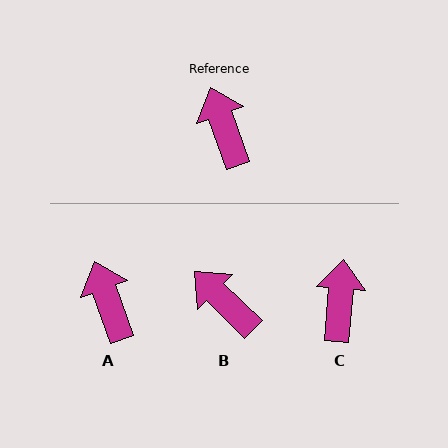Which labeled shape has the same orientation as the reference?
A.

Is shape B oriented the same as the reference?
No, it is off by about 26 degrees.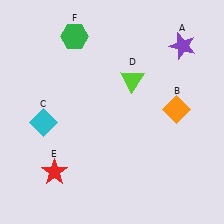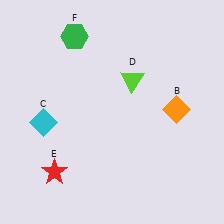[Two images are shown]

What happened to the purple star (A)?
The purple star (A) was removed in Image 2. It was in the top-right area of Image 1.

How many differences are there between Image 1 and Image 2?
There is 1 difference between the two images.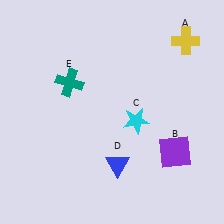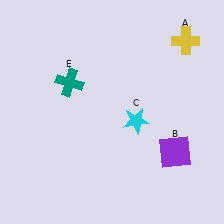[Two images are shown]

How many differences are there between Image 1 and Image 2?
There is 1 difference between the two images.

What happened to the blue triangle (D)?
The blue triangle (D) was removed in Image 2. It was in the bottom-right area of Image 1.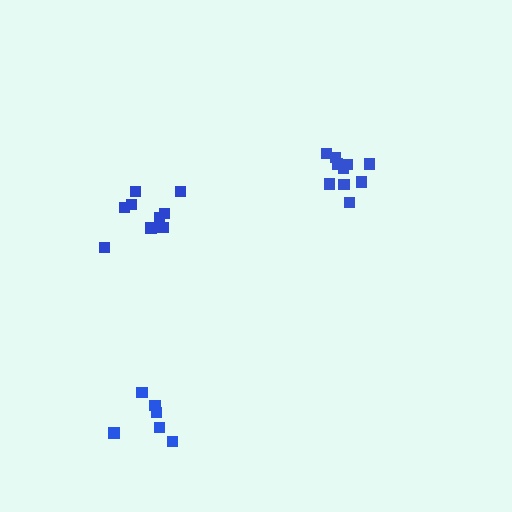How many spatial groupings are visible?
There are 3 spatial groupings.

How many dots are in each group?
Group 1: 10 dots, Group 2: 6 dots, Group 3: 9 dots (25 total).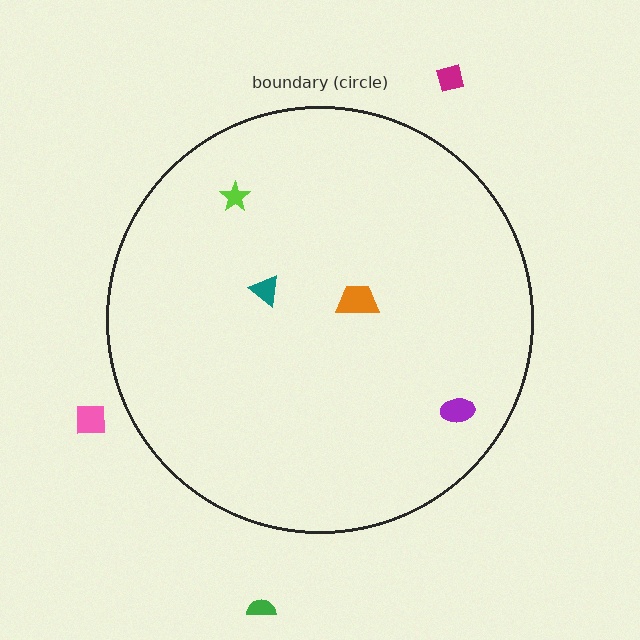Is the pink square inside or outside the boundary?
Outside.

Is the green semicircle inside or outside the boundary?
Outside.